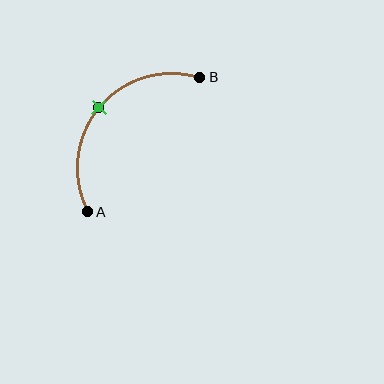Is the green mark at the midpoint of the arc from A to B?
Yes. The green mark lies on the arc at equal arc-length from both A and B — it is the arc midpoint.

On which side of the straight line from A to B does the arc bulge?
The arc bulges above and to the left of the straight line connecting A and B.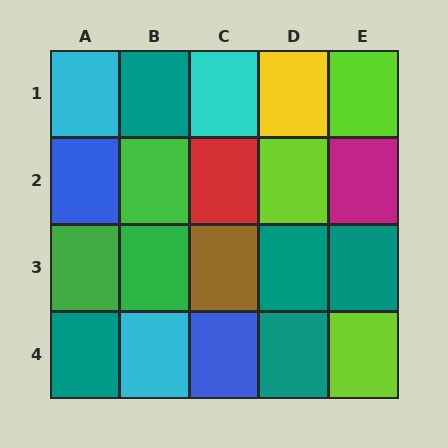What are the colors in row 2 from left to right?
Blue, green, red, lime, magenta.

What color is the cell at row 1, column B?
Teal.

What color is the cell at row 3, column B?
Green.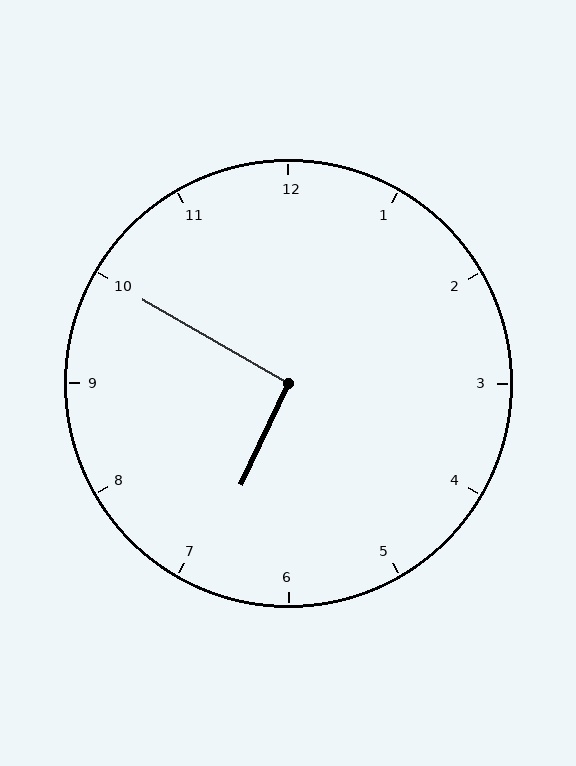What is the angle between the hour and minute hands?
Approximately 95 degrees.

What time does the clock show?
6:50.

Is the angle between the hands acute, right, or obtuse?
It is right.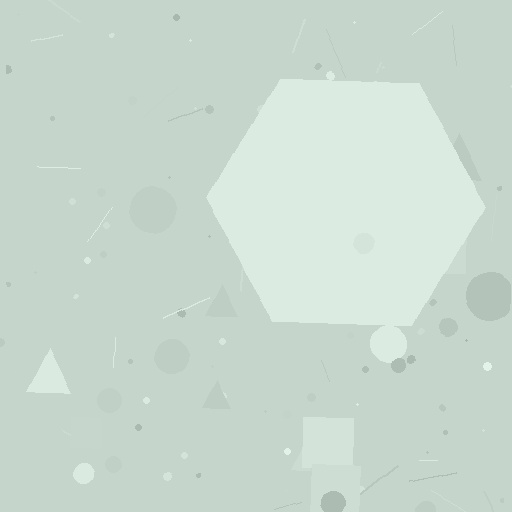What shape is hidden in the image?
A hexagon is hidden in the image.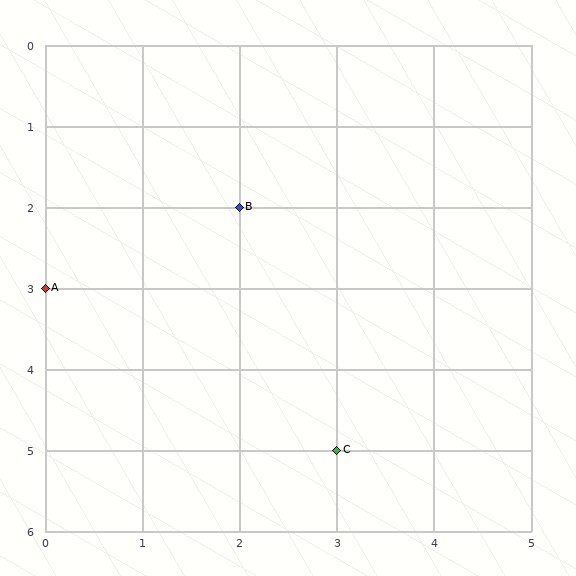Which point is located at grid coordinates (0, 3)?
Point A is at (0, 3).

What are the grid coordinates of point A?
Point A is at grid coordinates (0, 3).